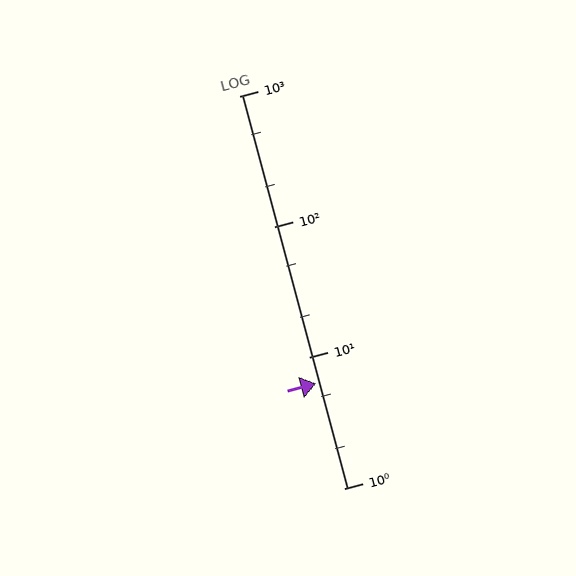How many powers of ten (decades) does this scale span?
The scale spans 3 decades, from 1 to 1000.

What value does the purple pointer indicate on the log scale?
The pointer indicates approximately 6.3.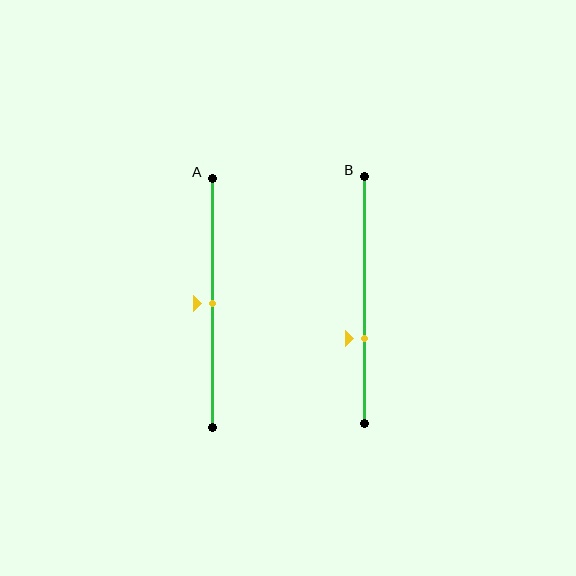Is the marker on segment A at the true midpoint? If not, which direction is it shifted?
Yes, the marker on segment A is at the true midpoint.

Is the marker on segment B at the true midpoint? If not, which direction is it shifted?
No, the marker on segment B is shifted downward by about 16% of the segment length.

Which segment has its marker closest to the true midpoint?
Segment A has its marker closest to the true midpoint.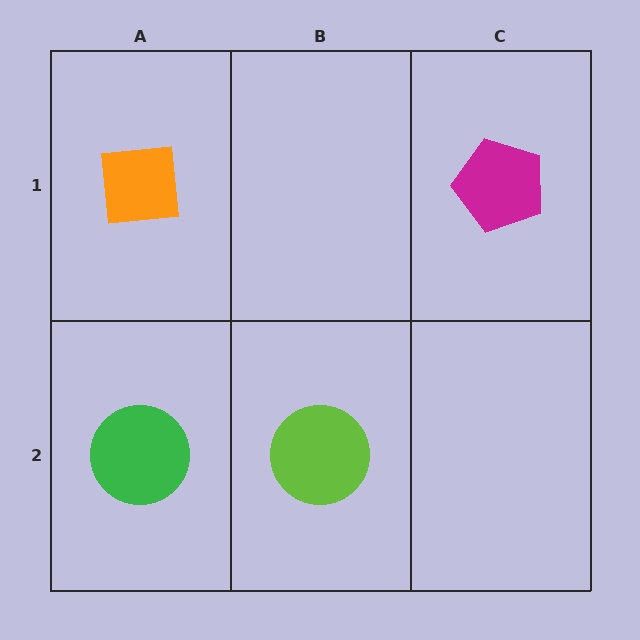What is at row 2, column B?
A lime circle.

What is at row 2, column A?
A green circle.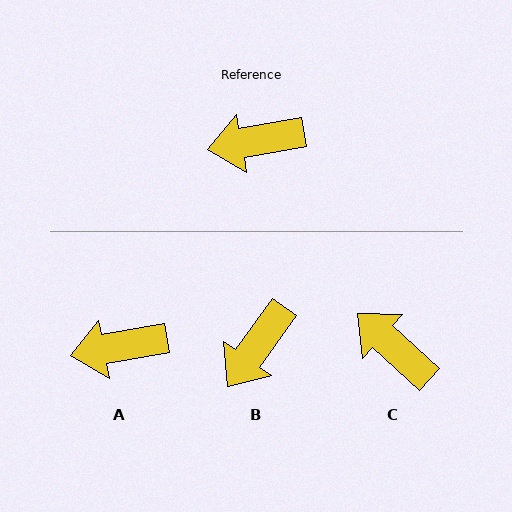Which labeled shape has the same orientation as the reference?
A.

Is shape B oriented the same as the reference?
No, it is off by about 44 degrees.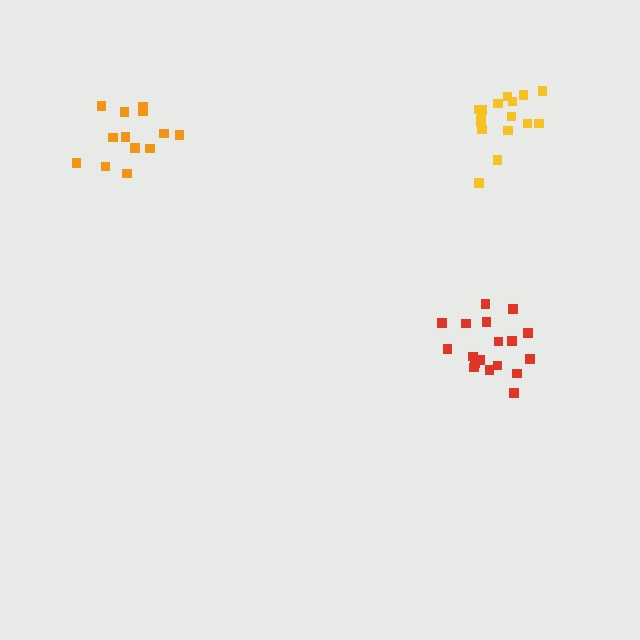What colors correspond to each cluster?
The clusters are colored: yellow, red, orange.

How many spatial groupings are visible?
There are 3 spatial groupings.